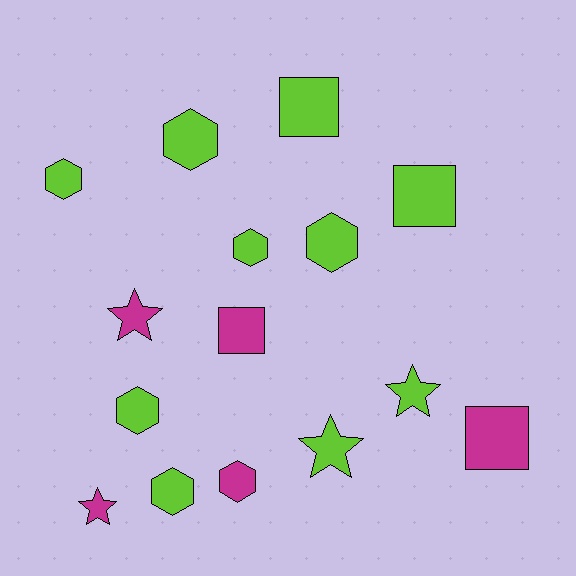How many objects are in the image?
There are 15 objects.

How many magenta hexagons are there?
There is 1 magenta hexagon.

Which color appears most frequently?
Lime, with 10 objects.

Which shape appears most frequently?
Hexagon, with 7 objects.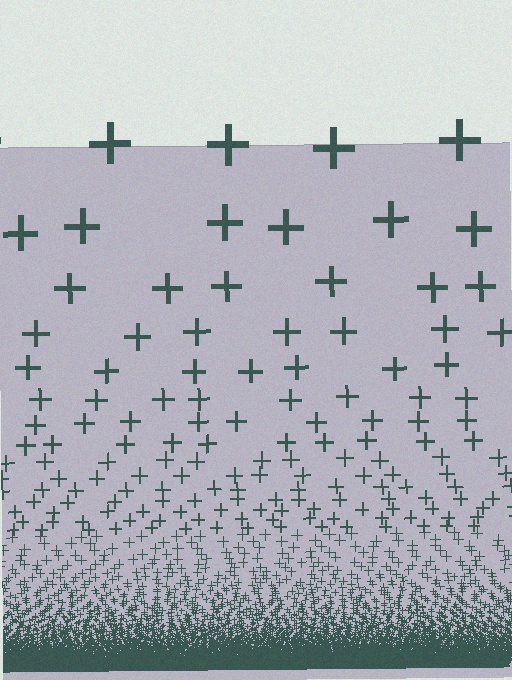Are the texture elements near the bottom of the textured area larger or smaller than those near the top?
Smaller. The gradient is inverted — elements near the bottom are smaller and denser.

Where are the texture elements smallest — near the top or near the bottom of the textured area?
Near the bottom.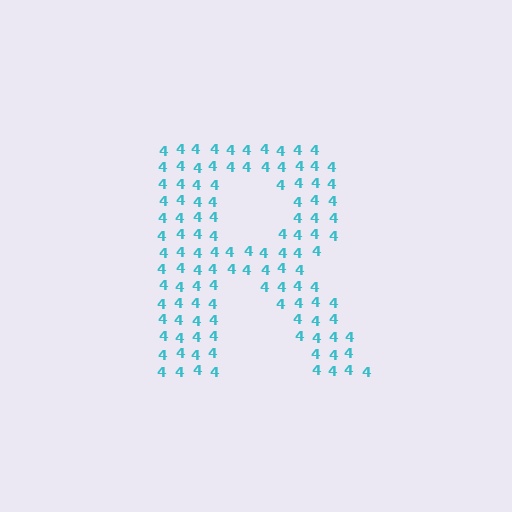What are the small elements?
The small elements are digit 4's.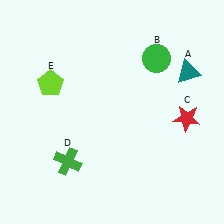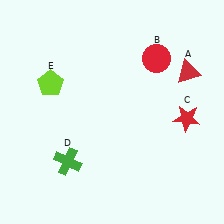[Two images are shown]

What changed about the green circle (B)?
In Image 1, B is green. In Image 2, it changed to red.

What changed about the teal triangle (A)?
In Image 1, A is teal. In Image 2, it changed to red.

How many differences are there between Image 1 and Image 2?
There are 2 differences between the two images.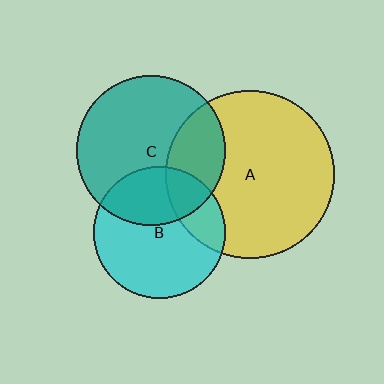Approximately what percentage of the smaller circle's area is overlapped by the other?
Approximately 20%.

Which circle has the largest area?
Circle A (yellow).